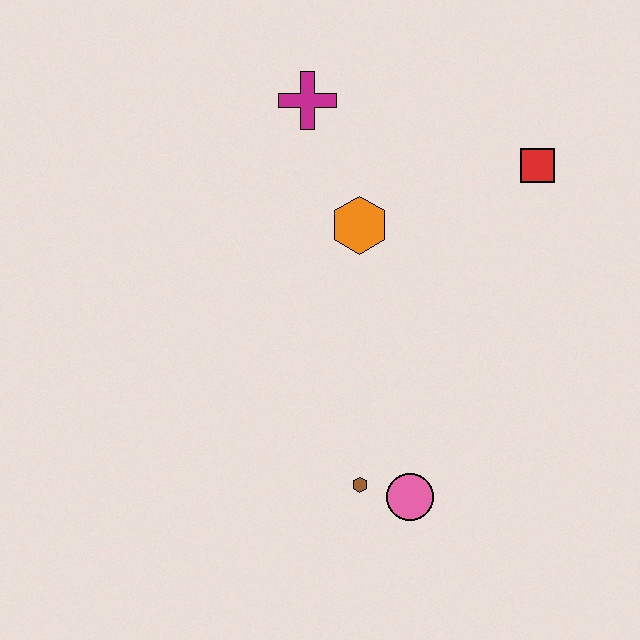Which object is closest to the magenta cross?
The orange hexagon is closest to the magenta cross.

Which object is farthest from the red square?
The brown hexagon is farthest from the red square.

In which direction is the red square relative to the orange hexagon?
The red square is to the right of the orange hexagon.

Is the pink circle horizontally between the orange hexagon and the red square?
Yes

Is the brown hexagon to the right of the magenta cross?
Yes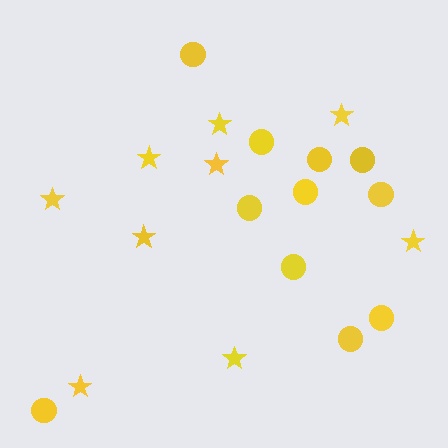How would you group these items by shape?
There are 2 groups: one group of circles (11) and one group of stars (9).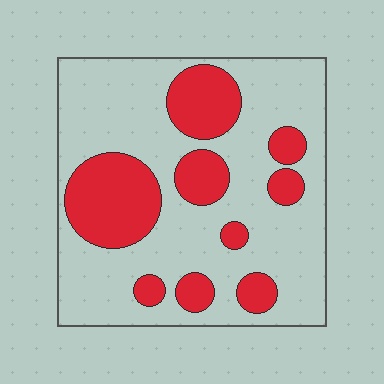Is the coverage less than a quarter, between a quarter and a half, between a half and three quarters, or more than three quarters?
Between a quarter and a half.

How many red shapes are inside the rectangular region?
9.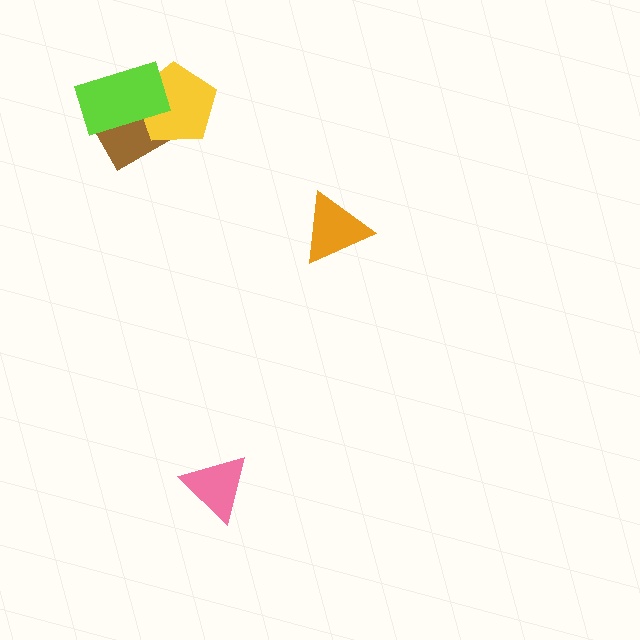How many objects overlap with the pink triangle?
0 objects overlap with the pink triangle.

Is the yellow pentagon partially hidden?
Yes, it is partially covered by another shape.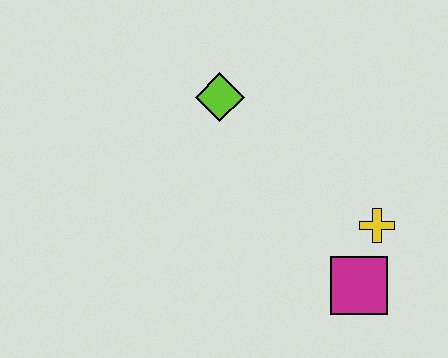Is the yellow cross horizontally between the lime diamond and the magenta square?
No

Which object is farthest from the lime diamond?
The magenta square is farthest from the lime diamond.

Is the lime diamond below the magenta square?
No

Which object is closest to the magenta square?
The yellow cross is closest to the magenta square.